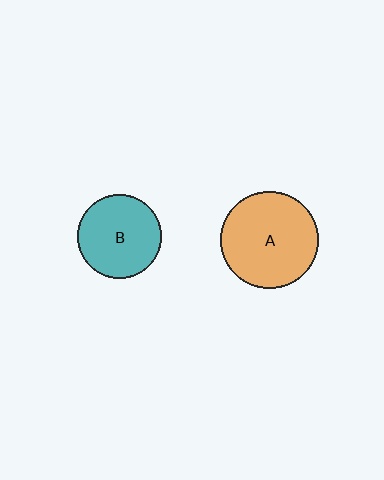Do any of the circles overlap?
No, none of the circles overlap.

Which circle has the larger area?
Circle A (orange).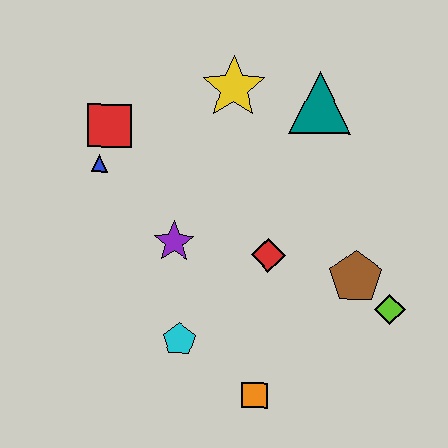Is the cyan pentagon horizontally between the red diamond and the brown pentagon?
No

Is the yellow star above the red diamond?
Yes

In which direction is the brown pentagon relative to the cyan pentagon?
The brown pentagon is to the right of the cyan pentagon.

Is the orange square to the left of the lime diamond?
Yes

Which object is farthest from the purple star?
The lime diamond is farthest from the purple star.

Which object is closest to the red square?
The blue triangle is closest to the red square.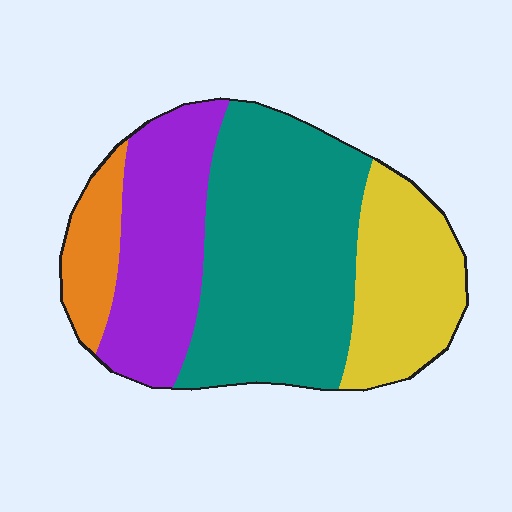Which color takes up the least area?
Orange, at roughly 10%.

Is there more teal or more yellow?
Teal.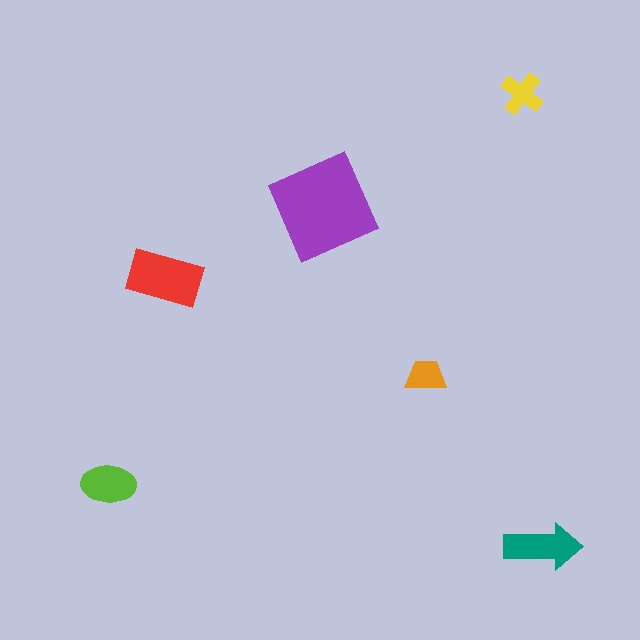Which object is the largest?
The purple square.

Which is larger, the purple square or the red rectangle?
The purple square.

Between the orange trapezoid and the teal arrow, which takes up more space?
The teal arrow.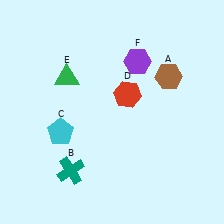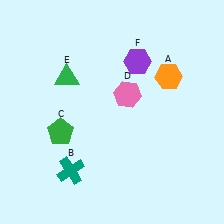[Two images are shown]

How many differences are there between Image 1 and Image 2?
There are 3 differences between the two images.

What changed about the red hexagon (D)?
In Image 1, D is red. In Image 2, it changed to pink.